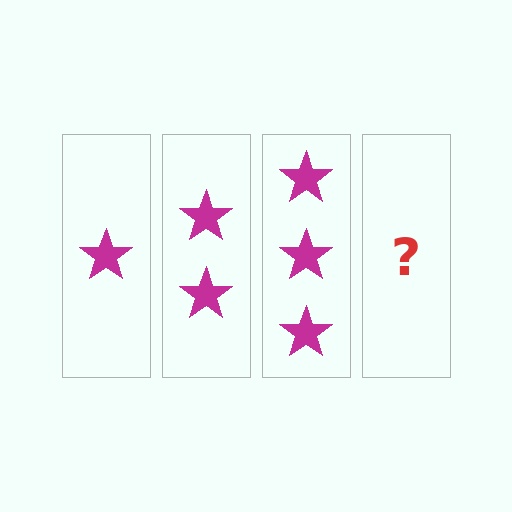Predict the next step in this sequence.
The next step is 4 stars.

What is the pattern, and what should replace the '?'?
The pattern is that each step adds one more star. The '?' should be 4 stars.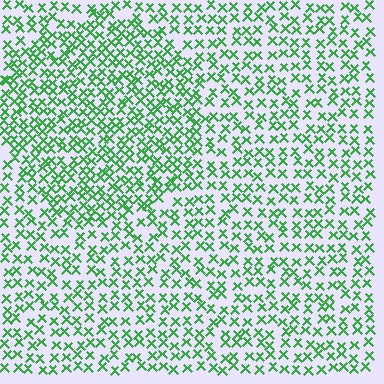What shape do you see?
I see a circle.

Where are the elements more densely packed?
The elements are more densely packed inside the circle boundary.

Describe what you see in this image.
The image contains small green elements arranged at two different densities. A circle-shaped region is visible where the elements are more densely packed than the surrounding area.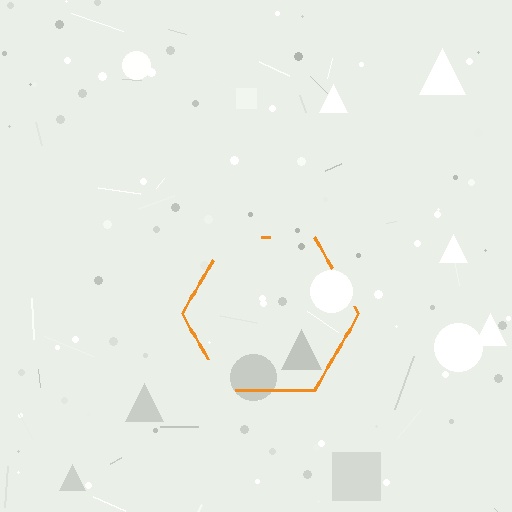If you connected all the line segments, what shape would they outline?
They would outline a hexagon.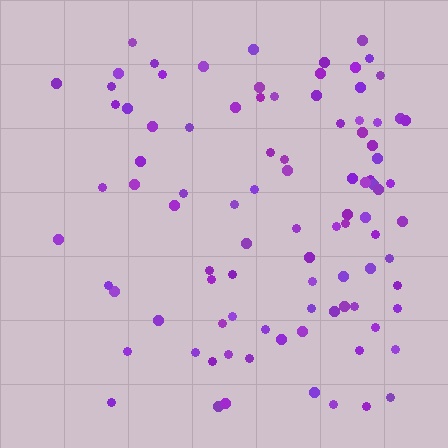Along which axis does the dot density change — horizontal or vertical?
Horizontal.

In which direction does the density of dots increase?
From left to right, with the right side densest.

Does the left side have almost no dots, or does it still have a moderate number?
Still a moderate number, just noticeably fewer than the right.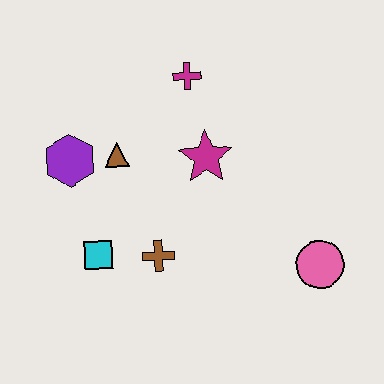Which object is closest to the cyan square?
The brown cross is closest to the cyan square.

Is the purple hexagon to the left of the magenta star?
Yes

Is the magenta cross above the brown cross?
Yes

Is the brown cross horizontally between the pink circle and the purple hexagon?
Yes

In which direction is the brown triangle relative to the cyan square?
The brown triangle is above the cyan square.